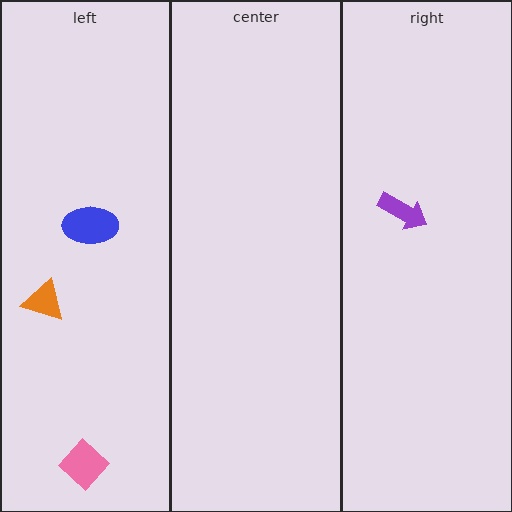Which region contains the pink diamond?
The left region.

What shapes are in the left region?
The orange triangle, the pink diamond, the blue ellipse.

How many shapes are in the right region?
1.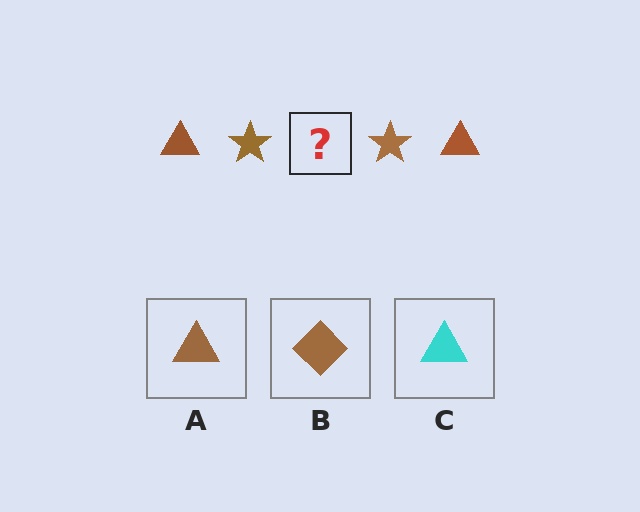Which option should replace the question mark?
Option A.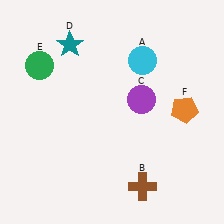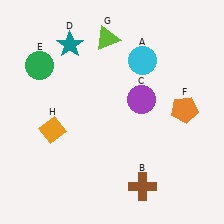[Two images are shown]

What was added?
A lime triangle (G), an orange diamond (H) were added in Image 2.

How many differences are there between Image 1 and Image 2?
There are 2 differences between the two images.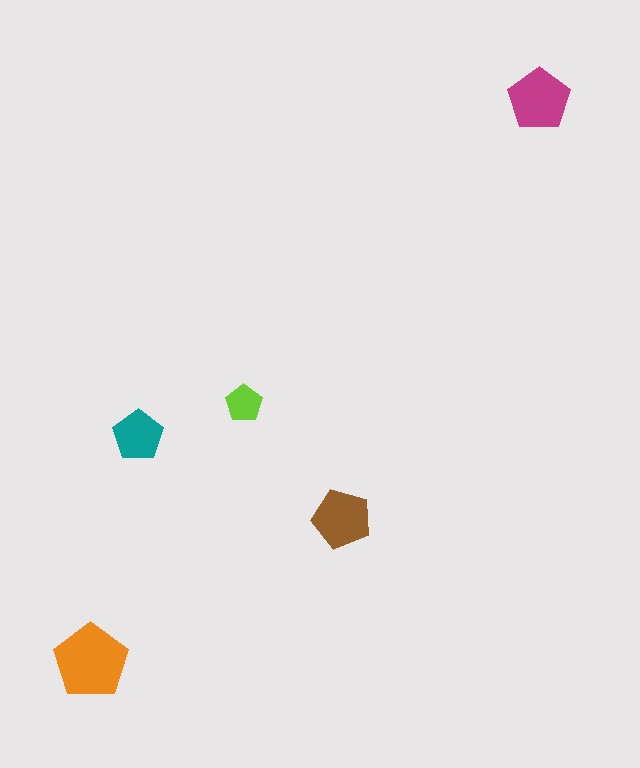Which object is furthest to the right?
The magenta pentagon is rightmost.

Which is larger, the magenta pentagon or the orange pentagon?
The orange one.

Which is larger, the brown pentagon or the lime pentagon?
The brown one.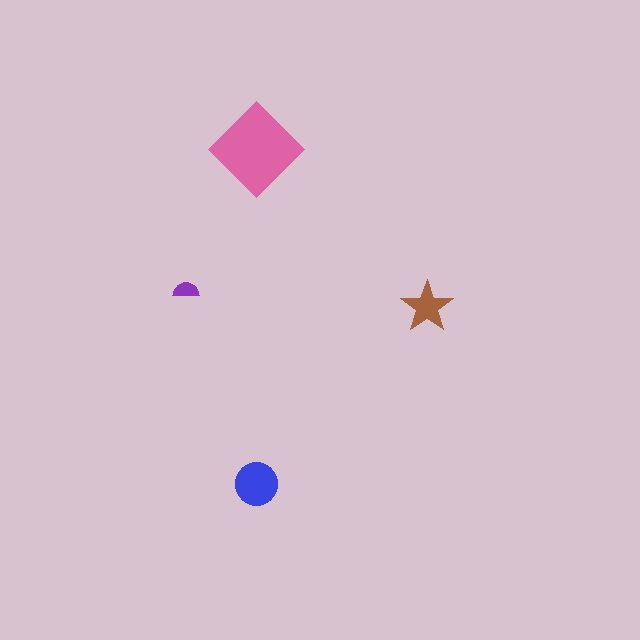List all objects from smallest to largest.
The purple semicircle, the brown star, the blue circle, the pink diamond.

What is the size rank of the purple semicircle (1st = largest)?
4th.